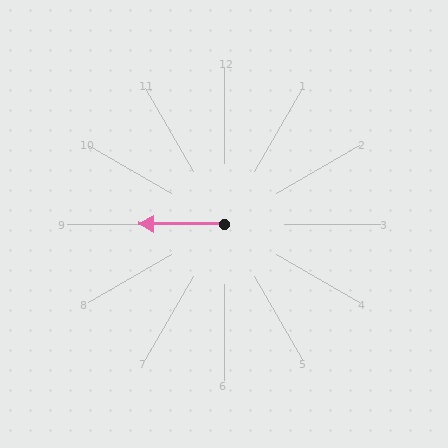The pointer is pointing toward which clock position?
Roughly 9 o'clock.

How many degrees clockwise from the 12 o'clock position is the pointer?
Approximately 270 degrees.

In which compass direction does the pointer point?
West.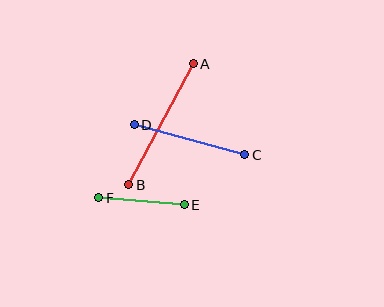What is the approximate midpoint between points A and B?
The midpoint is at approximately (161, 124) pixels.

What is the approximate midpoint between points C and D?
The midpoint is at approximately (189, 140) pixels.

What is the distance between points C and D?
The distance is approximately 115 pixels.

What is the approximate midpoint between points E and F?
The midpoint is at approximately (141, 201) pixels.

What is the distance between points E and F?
The distance is approximately 86 pixels.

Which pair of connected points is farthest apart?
Points A and B are farthest apart.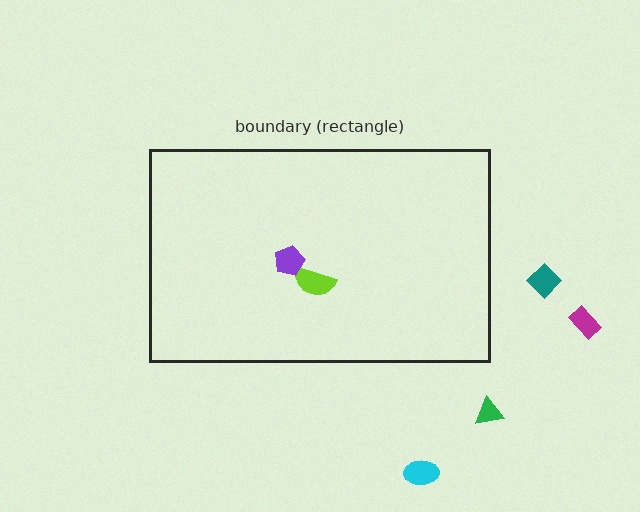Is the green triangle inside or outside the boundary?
Outside.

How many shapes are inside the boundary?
2 inside, 4 outside.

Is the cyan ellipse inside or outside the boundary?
Outside.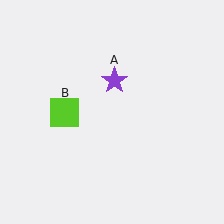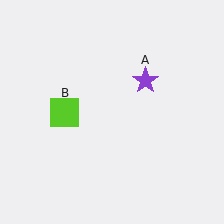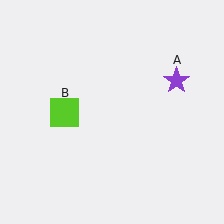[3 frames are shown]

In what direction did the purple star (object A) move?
The purple star (object A) moved right.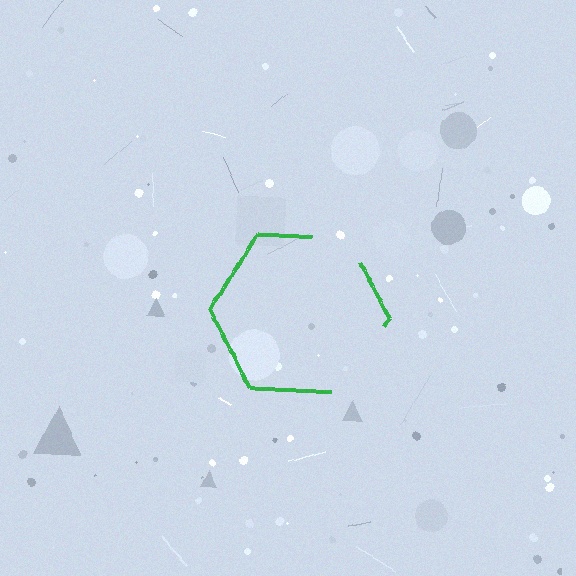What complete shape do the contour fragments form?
The contour fragments form a hexagon.